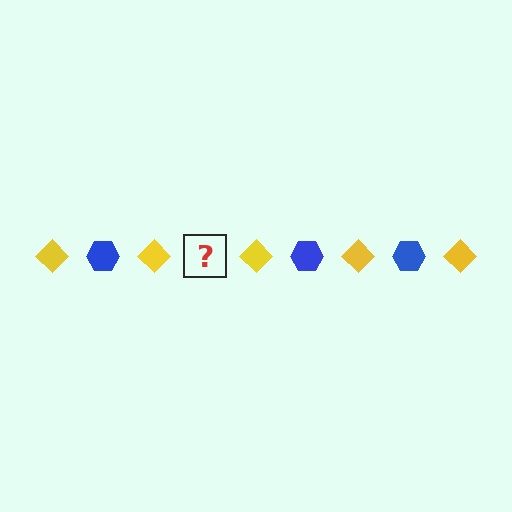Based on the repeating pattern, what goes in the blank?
The blank should be a blue hexagon.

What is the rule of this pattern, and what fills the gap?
The rule is that the pattern alternates between yellow diamond and blue hexagon. The gap should be filled with a blue hexagon.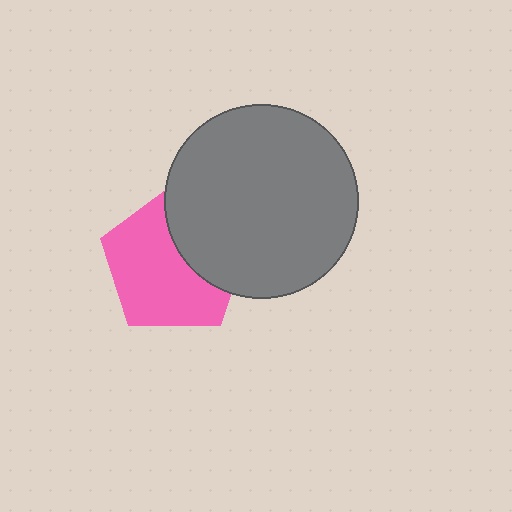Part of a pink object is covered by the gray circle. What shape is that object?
It is a pentagon.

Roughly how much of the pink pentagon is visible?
About half of it is visible (roughly 64%).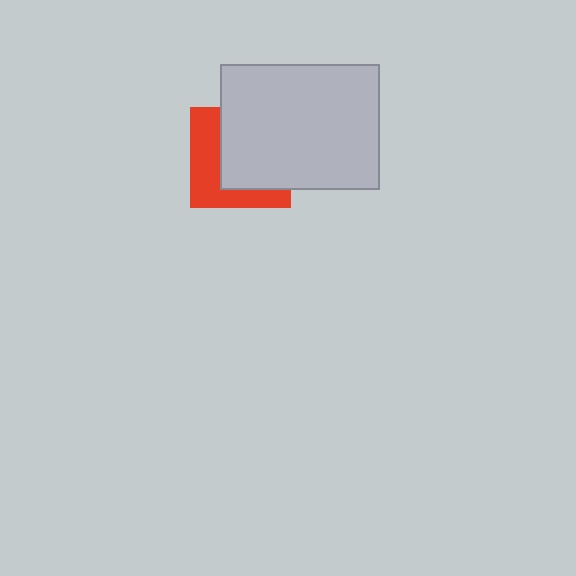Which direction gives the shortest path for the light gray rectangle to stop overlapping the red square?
Moving toward the upper-right gives the shortest separation.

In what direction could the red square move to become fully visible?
The red square could move toward the lower-left. That would shift it out from behind the light gray rectangle entirely.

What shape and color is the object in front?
The object in front is a light gray rectangle.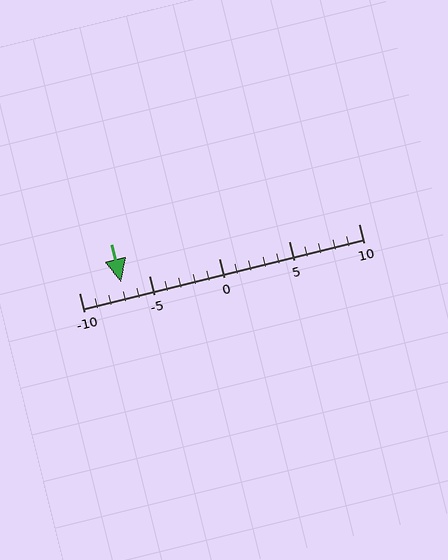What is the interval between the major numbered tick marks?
The major tick marks are spaced 5 units apart.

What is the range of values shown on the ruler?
The ruler shows values from -10 to 10.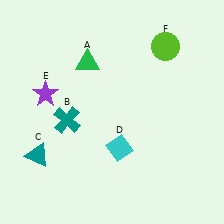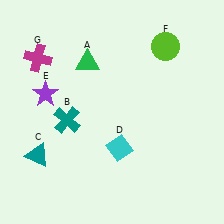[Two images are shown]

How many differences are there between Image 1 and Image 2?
There is 1 difference between the two images.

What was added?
A magenta cross (G) was added in Image 2.